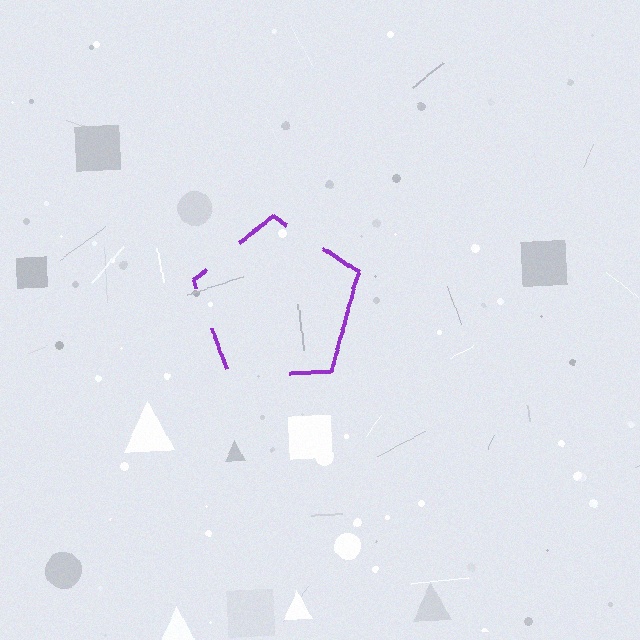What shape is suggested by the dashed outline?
The dashed outline suggests a pentagon.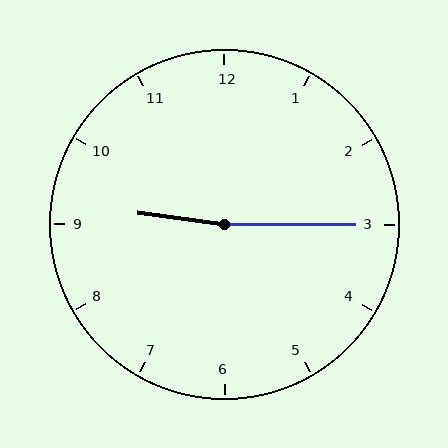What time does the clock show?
9:15.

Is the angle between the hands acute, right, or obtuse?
It is obtuse.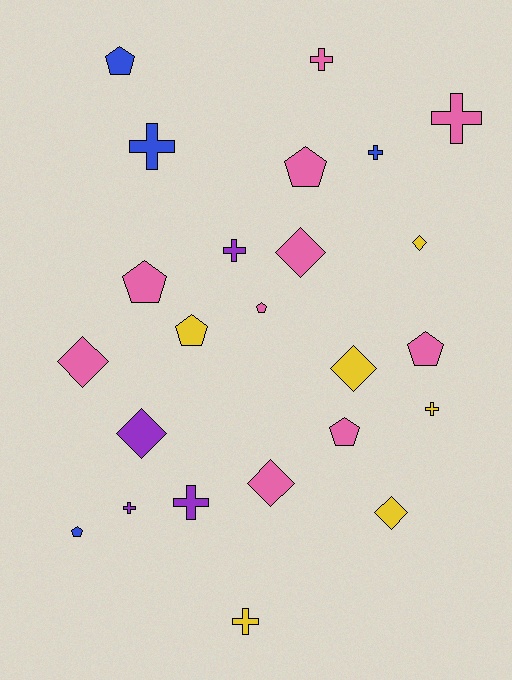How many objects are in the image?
There are 24 objects.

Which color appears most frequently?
Pink, with 10 objects.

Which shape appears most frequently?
Cross, with 9 objects.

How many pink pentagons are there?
There are 5 pink pentagons.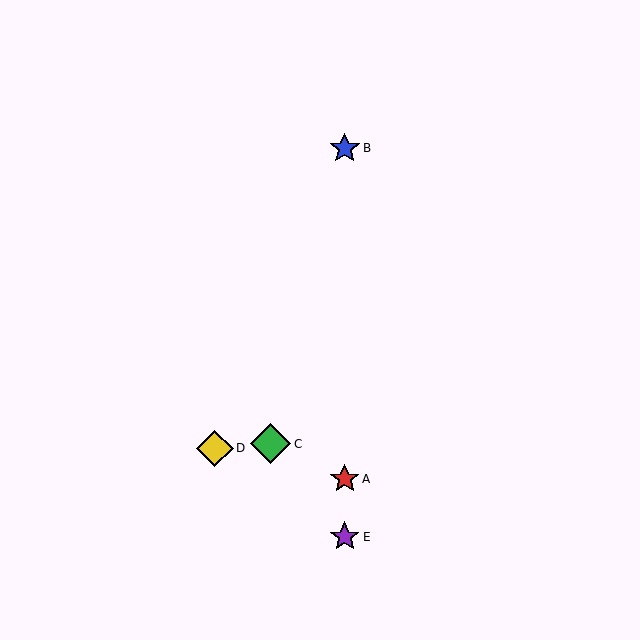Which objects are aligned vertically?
Objects A, B, E are aligned vertically.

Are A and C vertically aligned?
No, A is at x≈345 and C is at x≈271.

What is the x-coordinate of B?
Object B is at x≈345.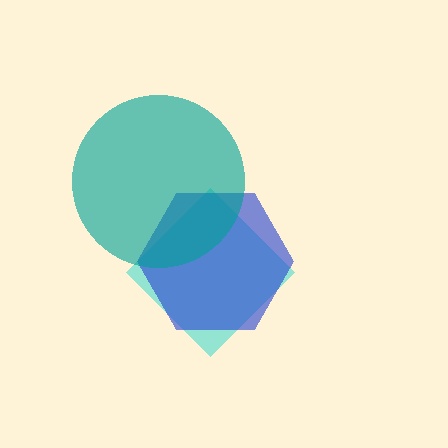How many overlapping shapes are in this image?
There are 3 overlapping shapes in the image.